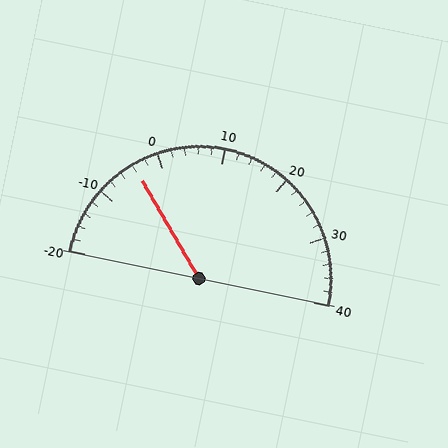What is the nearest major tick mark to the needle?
The nearest major tick mark is 0.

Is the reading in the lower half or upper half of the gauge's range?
The reading is in the lower half of the range (-20 to 40).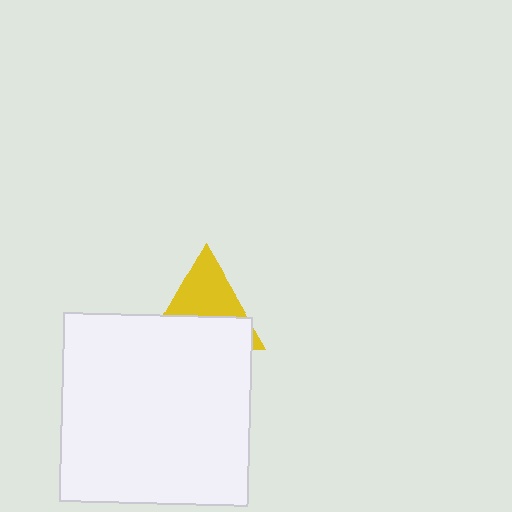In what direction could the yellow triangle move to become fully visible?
The yellow triangle could move up. That would shift it out from behind the white square entirely.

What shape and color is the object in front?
The object in front is a white square.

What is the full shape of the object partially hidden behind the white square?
The partially hidden object is a yellow triangle.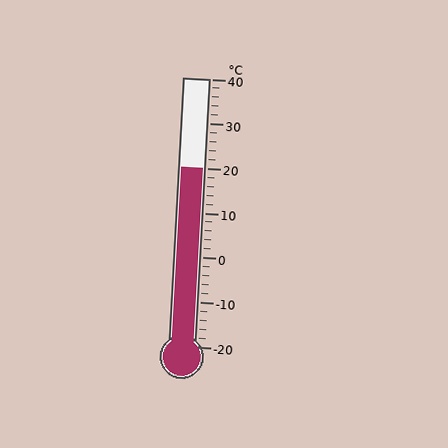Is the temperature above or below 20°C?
The temperature is at 20°C.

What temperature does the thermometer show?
The thermometer shows approximately 20°C.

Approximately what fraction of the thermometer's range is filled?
The thermometer is filled to approximately 65% of its range.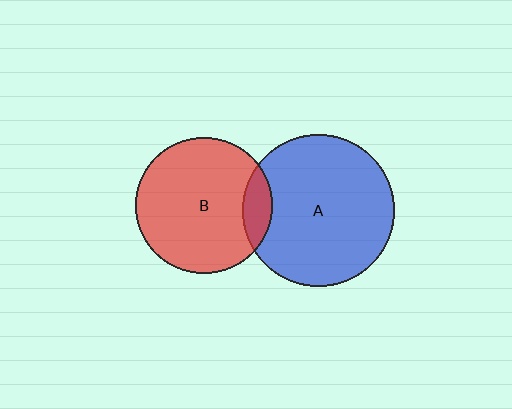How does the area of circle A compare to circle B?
Approximately 1.2 times.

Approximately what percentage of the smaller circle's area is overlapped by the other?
Approximately 10%.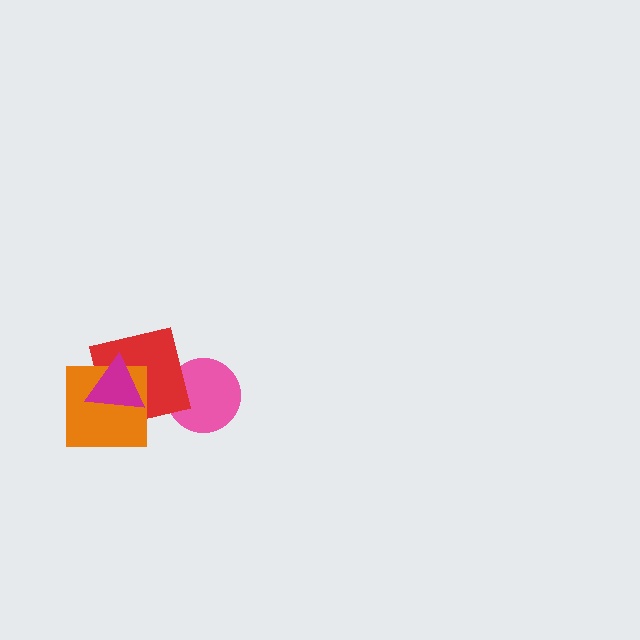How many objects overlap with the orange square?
2 objects overlap with the orange square.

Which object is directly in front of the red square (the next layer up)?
The orange square is directly in front of the red square.